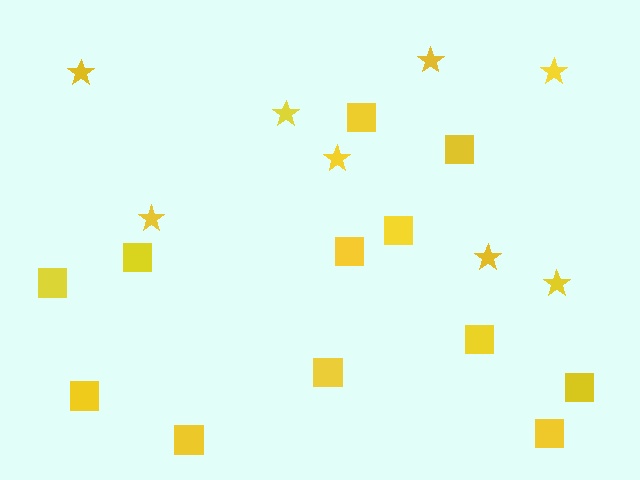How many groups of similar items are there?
There are 2 groups: one group of squares (12) and one group of stars (8).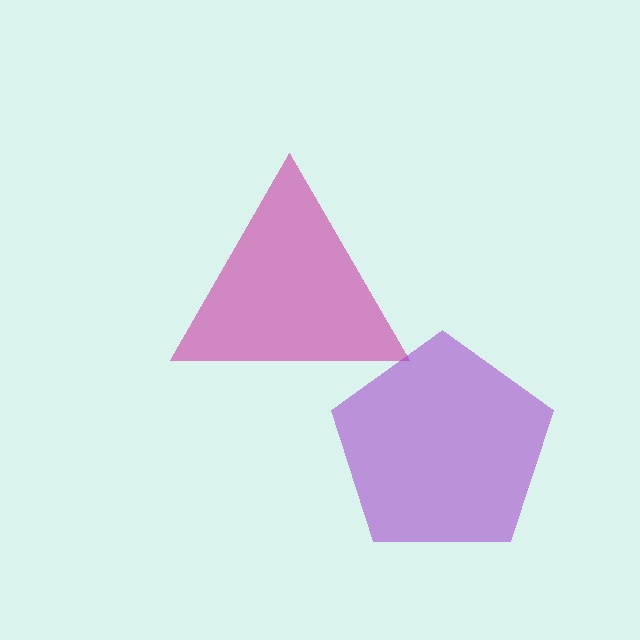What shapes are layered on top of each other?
The layered shapes are: a magenta triangle, a purple pentagon.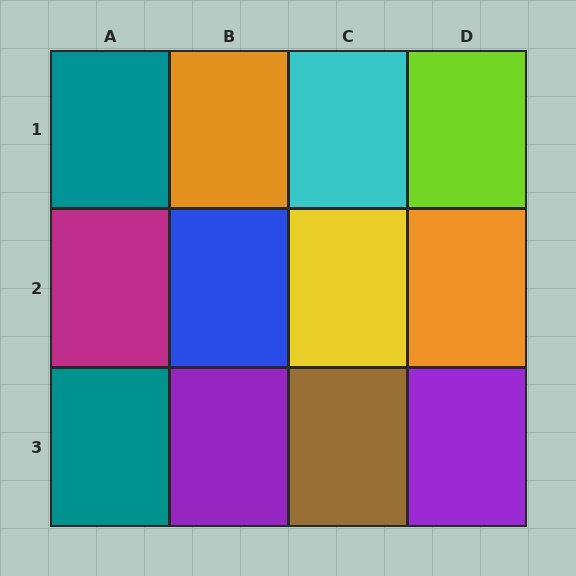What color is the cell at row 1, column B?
Orange.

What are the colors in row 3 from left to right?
Teal, purple, brown, purple.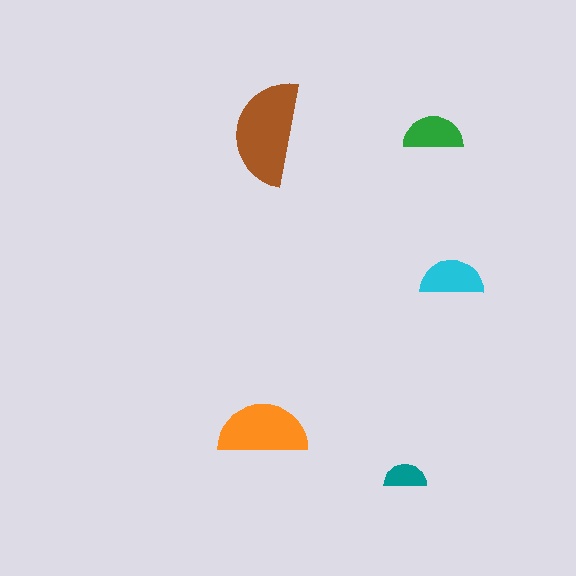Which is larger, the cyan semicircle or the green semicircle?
The cyan one.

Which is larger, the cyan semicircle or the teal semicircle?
The cyan one.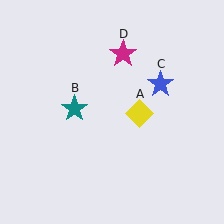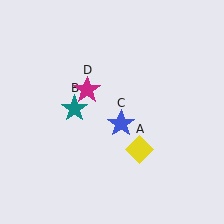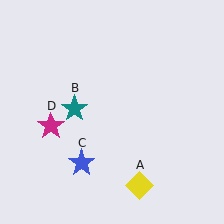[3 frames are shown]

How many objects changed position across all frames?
3 objects changed position: yellow diamond (object A), blue star (object C), magenta star (object D).